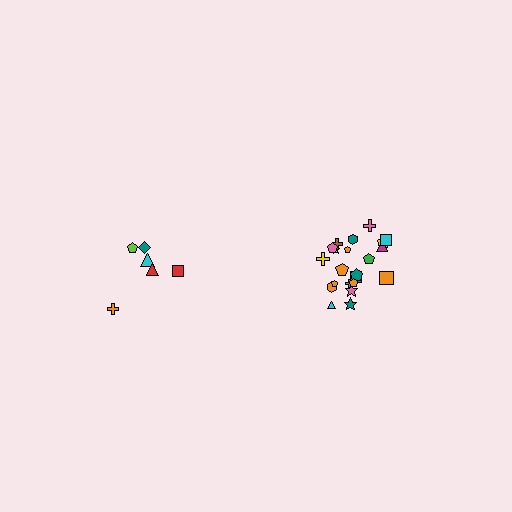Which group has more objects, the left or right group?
The right group.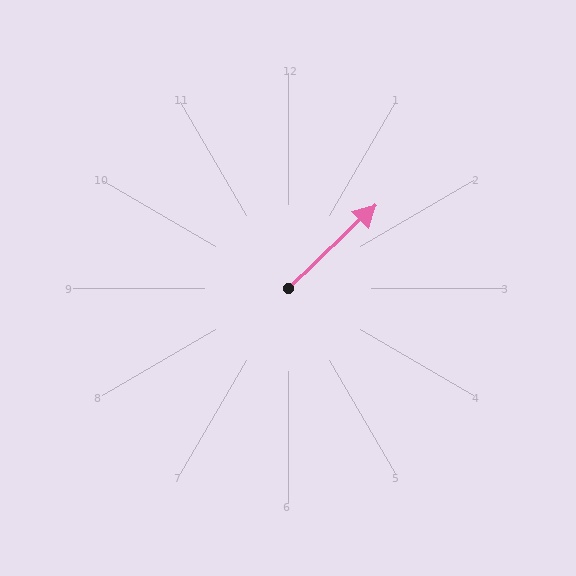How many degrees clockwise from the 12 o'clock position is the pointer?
Approximately 47 degrees.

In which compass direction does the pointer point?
Northeast.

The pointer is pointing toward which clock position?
Roughly 2 o'clock.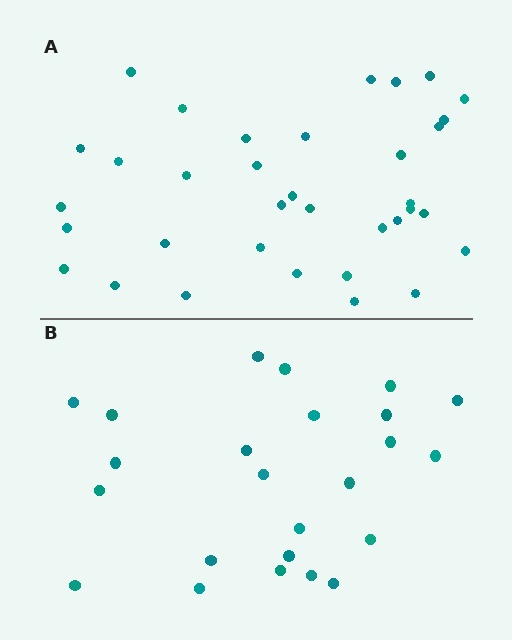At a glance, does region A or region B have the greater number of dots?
Region A (the top region) has more dots.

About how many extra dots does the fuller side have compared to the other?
Region A has roughly 12 or so more dots than region B.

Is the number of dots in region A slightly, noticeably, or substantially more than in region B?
Region A has substantially more. The ratio is roughly 1.5 to 1.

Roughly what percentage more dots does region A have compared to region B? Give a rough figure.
About 45% more.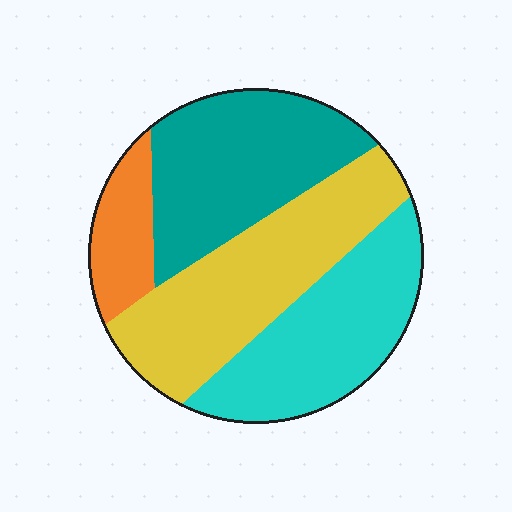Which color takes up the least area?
Orange, at roughly 10%.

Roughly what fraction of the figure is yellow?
Yellow covers around 30% of the figure.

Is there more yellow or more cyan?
Yellow.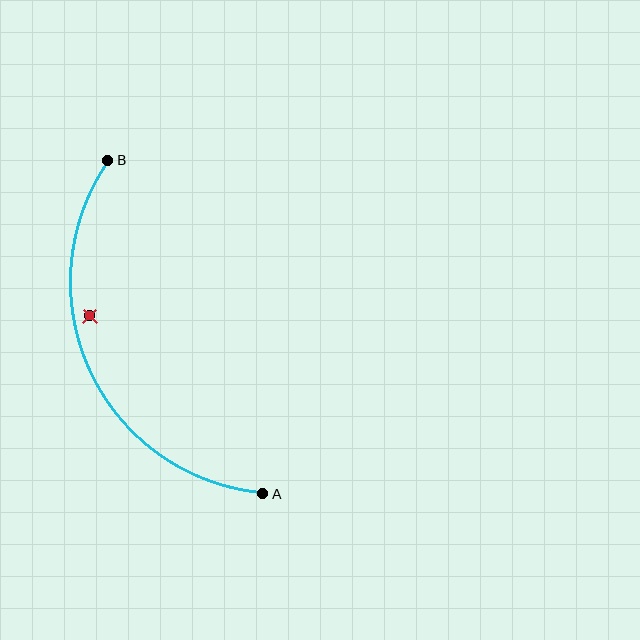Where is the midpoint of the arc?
The arc midpoint is the point on the curve farthest from the straight line joining A and B. It sits to the left of that line.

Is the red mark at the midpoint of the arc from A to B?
No — the red mark does not lie on the arc at all. It sits slightly inside the curve.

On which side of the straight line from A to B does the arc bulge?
The arc bulges to the left of the straight line connecting A and B.